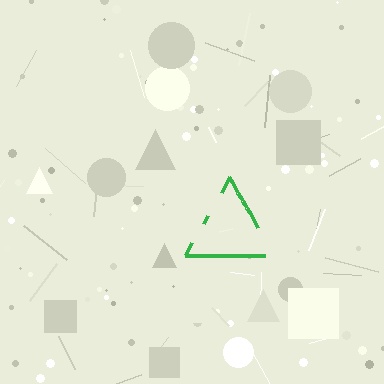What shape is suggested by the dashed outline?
The dashed outline suggests a triangle.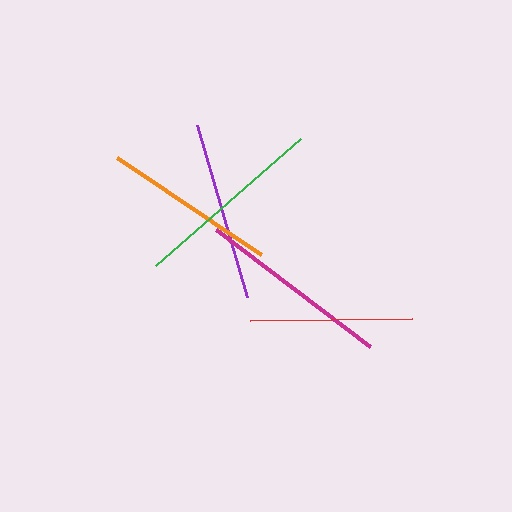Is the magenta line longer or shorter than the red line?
The magenta line is longer than the red line.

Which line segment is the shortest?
The red line is the shortest at approximately 162 pixels.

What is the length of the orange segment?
The orange segment is approximately 174 pixels long.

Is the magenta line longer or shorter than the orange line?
The magenta line is longer than the orange line.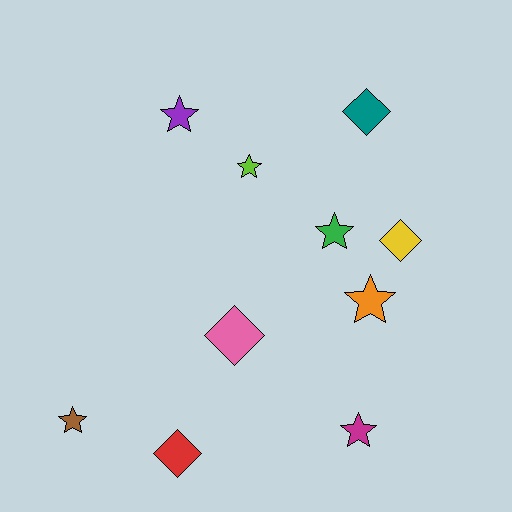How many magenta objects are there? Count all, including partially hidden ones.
There is 1 magenta object.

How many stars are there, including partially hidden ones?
There are 6 stars.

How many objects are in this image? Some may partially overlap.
There are 10 objects.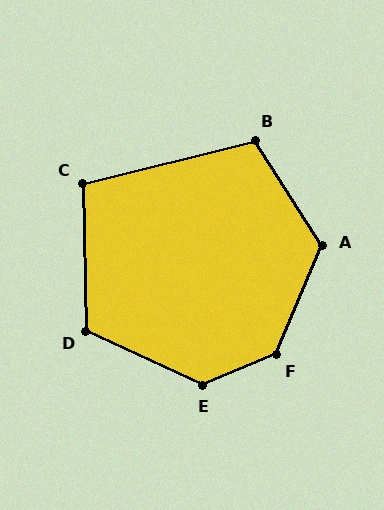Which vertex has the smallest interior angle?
C, at approximately 103 degrees.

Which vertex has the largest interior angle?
F, at approximately 135 degrees.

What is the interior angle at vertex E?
Approximately 133 degrees (obtuse).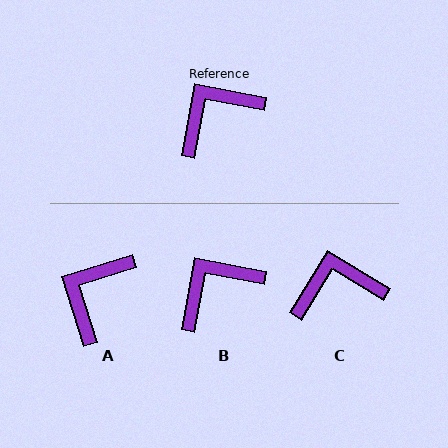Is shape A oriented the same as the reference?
No, it is off by about 28 degrees.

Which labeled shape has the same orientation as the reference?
B.